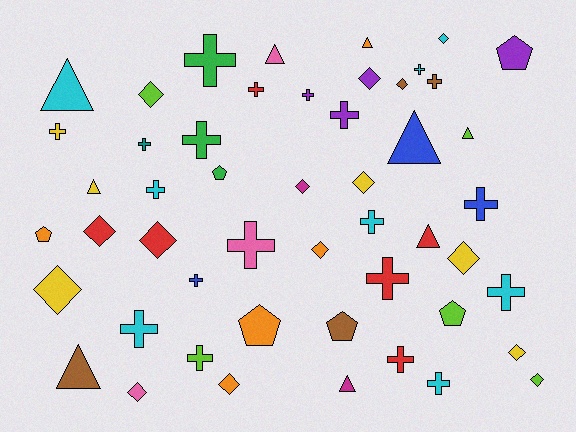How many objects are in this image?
There are 50 objects.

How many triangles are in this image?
There are 9 triangles.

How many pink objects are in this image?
There are 3 pink objects.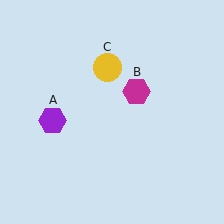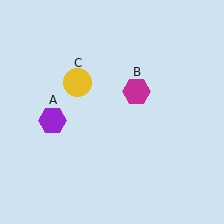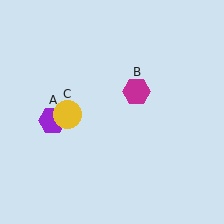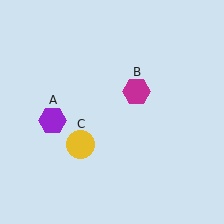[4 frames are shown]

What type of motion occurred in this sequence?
The yellow circle (object C) rotated counterclockwise around the center of the scene.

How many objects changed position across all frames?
1 object changed position: yellow circle (object C).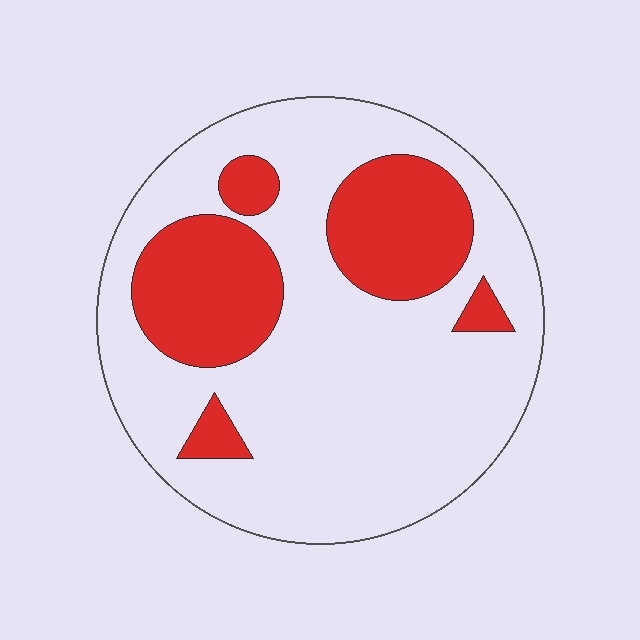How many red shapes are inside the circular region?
5.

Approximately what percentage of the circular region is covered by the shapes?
Approximately 25%.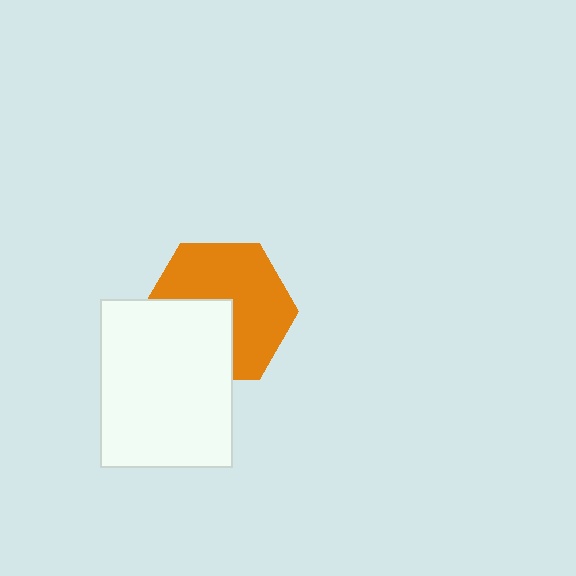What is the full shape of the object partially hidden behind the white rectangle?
The partially hidden object is an orange hexagon.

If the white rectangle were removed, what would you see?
You would see the complete orange hexagon.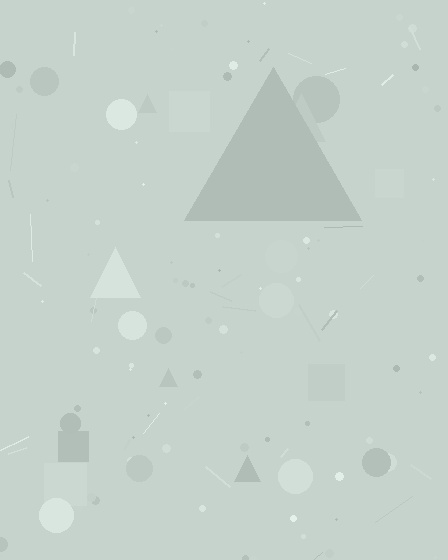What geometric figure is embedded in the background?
A triangle is embedded in the background.